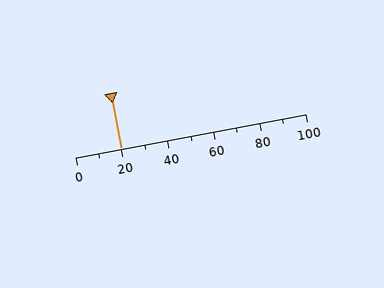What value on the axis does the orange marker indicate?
The marker indicates approximately 20.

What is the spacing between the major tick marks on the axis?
The major ticks are spaced 20 apart.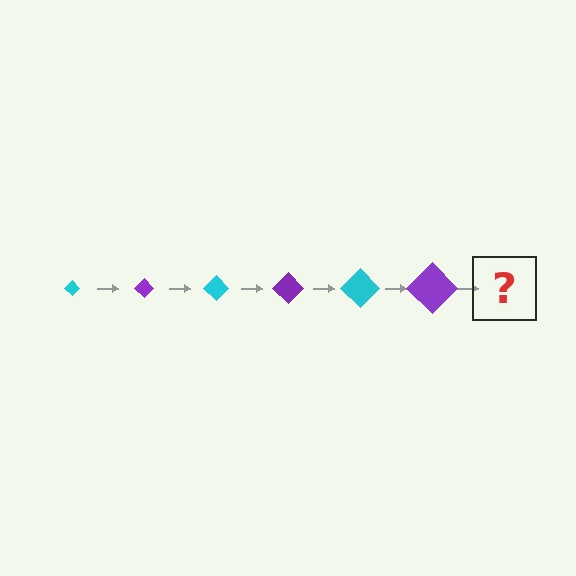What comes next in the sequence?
The next element should be a cyan diamond, larger than the previous one.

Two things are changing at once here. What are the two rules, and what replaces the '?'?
The two rules are that the diamond grows larger each step and the color cycles through cyan and purple. The '?' should be a cyan diamond, larger than the previous one.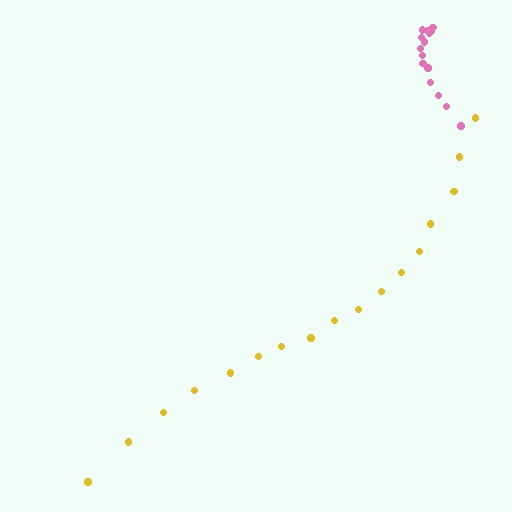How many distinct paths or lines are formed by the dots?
There are 2 distinct paths.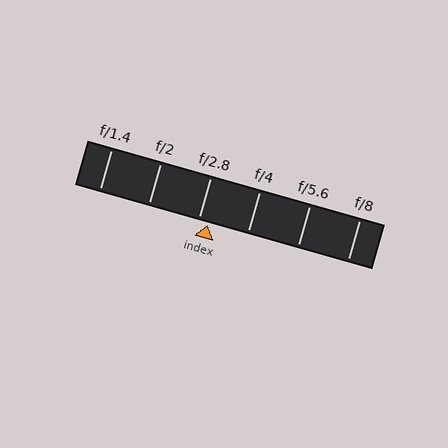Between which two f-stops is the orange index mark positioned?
The index mark is between f/2.8 and f/4.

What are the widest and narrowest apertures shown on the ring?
The widest aperture shown is f/1.4 and the narrowest is f/8.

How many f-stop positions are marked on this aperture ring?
There are 6 f-stop positions marked.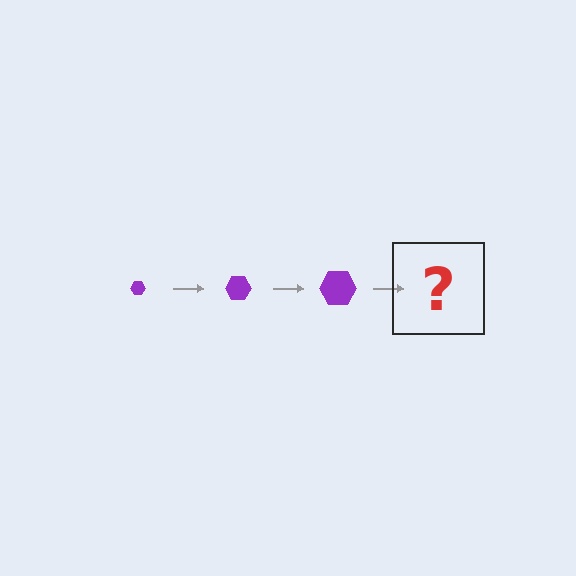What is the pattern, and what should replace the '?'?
The pattern is that the hexagon gets progressively larger each step. The '?' should be a purple hexagon, larger than the previous one.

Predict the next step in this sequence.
The next step is a purple hexagon, larger than the previous one.